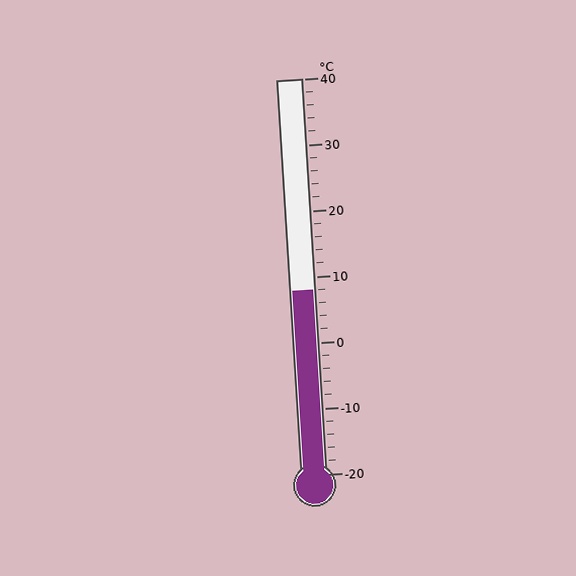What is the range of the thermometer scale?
The thermometer scale ranges from -20°C to 40°C.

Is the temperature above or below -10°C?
The temperature is above -10°C.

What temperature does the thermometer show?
The thermometer shows approximately 8°C.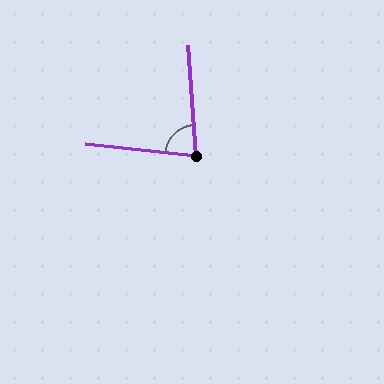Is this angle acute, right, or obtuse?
It is acute.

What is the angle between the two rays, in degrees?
Approximately 80 degrees.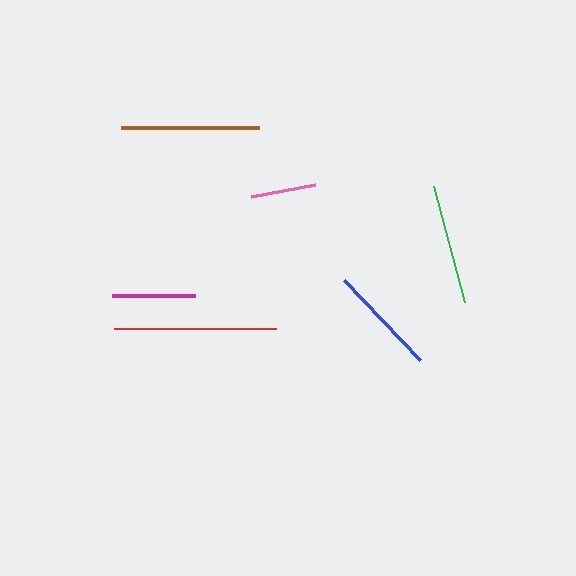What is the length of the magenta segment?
The magenta segment is approximately 83 pixels long.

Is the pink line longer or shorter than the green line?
The green line is longer than the pink line.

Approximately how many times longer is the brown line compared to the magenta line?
The brown line is approximately 1.7 times the length of the magenta line.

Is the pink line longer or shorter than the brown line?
The brown line is longer than the pink line.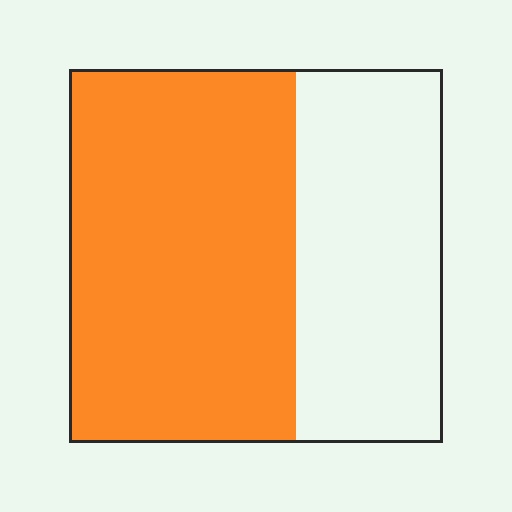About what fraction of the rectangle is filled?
About three fifths (3/5).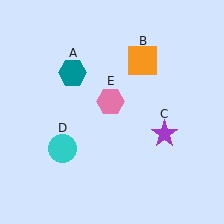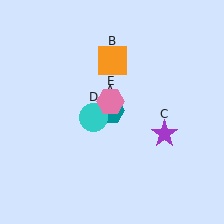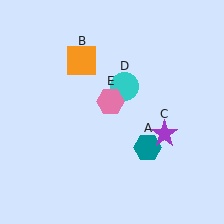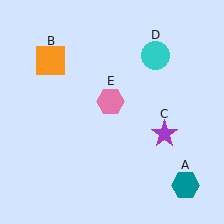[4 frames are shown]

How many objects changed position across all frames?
3 objects changed position: teal hexagon (object A), orange square (object B), cyan circle (object D).